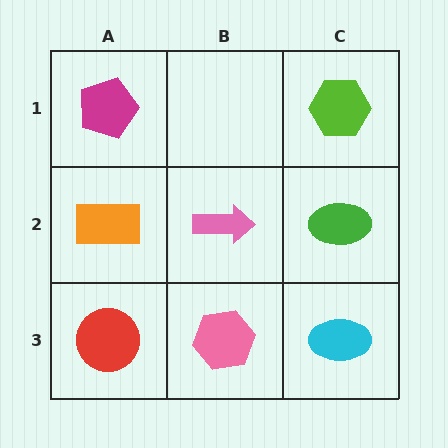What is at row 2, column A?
An orange rectangle.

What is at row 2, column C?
A green ellipse.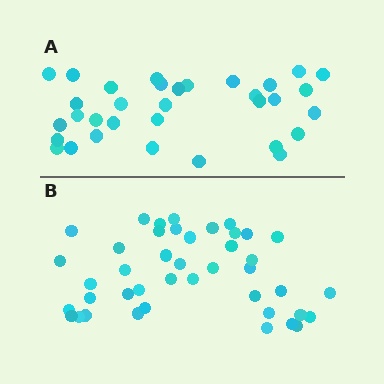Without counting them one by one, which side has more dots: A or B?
Region B (the bottom region) has more dots.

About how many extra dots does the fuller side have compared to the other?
Region B has roughly 8 or so more dots than region A.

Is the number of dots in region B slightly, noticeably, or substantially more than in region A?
Region B has noticeably more, but not dramatically so. The ratio is roughly 1.3 to 1.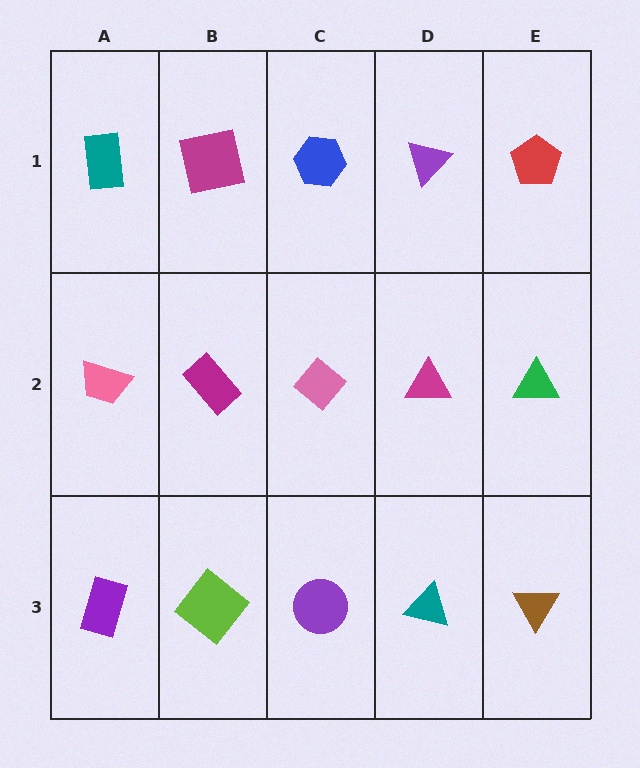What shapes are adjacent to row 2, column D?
A purple triangle (row 1, column D), a teal triangle (row 3, column D), a pink diamond (row 2, column C), a green triangle (row 2, column E).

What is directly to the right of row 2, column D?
A green triangle.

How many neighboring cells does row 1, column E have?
2.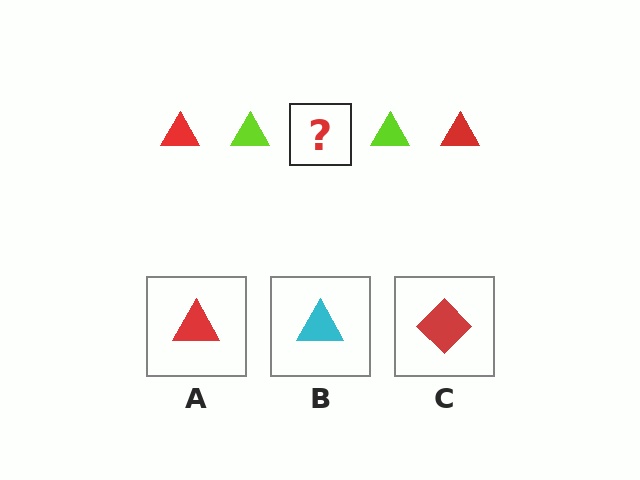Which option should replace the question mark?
Option A.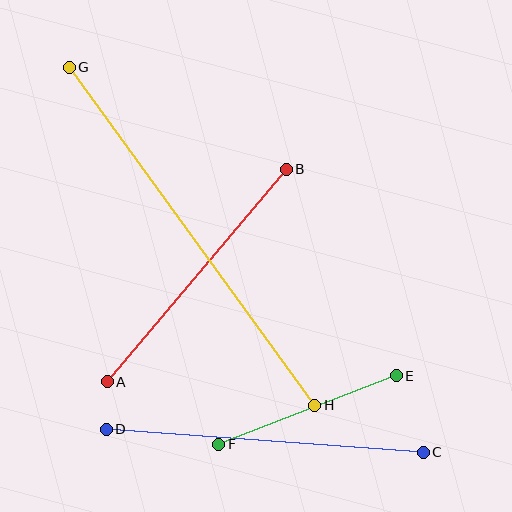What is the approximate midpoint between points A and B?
The midpoint is at approximately (197, 276) pixels.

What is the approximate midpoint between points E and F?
The midpoint is at approximately (307, 410) pixels.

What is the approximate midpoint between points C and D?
The midpoint is at approximately (265, 441) pixels.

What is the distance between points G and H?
The distance is approximately 417 pixels.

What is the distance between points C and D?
The distance is approximately 318 pixels.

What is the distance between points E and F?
The distance is approximately 190 pixels.